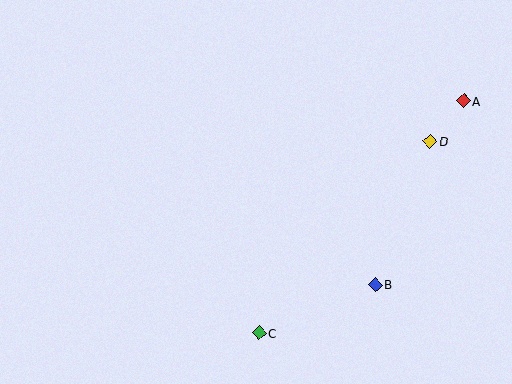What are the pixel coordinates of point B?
Point B is at (375, 285).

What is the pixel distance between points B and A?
The distance between B and A is 204 pixels.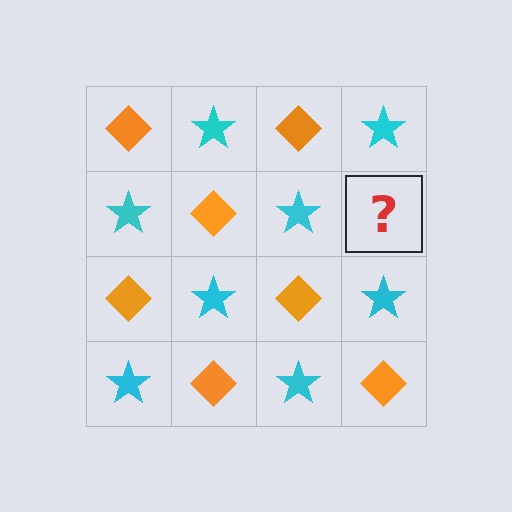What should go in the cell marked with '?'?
The missing cell should contain an orange diamond.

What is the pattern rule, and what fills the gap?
The rule is that it alternates orange diamond and cyan star in a checkerboard pattern. The gap should be filled with an orange diamond.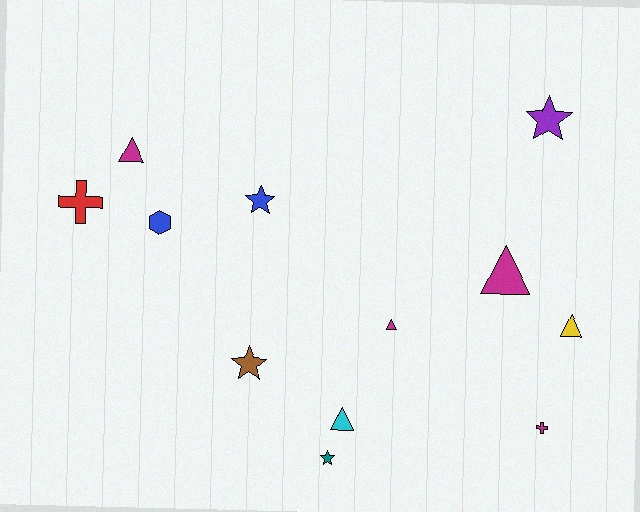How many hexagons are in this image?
There is 1 hexagon.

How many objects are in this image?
There are 12 objects.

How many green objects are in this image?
There are no green objects.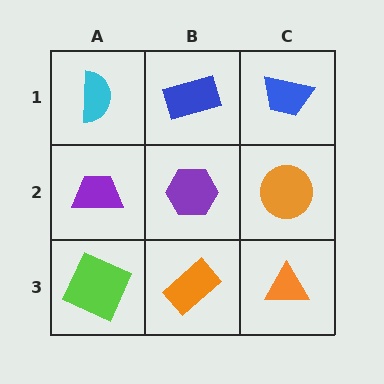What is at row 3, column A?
A lime square.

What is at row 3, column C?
An orange triangle.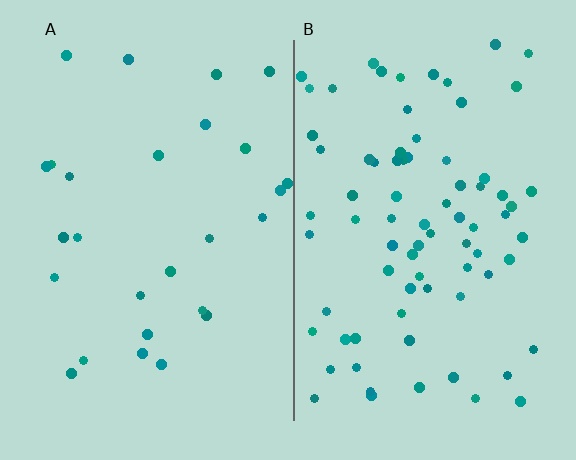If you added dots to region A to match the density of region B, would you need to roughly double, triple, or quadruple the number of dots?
Approximately triple.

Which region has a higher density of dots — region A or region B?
B (the right).